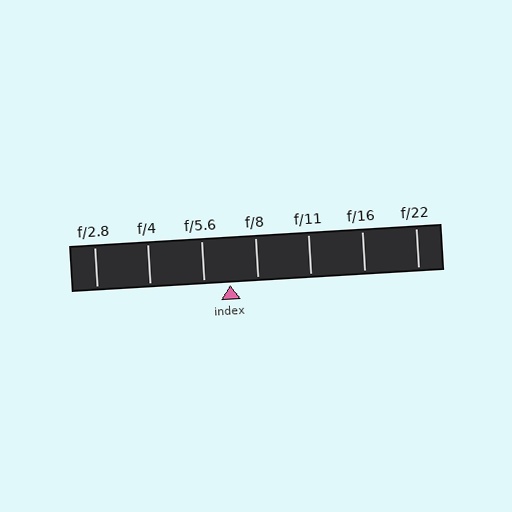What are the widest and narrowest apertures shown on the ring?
The widest aperture shown is f/2.8 and the narrowest is f/22.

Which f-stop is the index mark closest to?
The index mark is closest to f/5.6.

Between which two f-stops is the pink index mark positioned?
The index mark is between f/5.6 and f/8.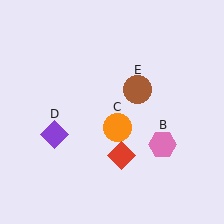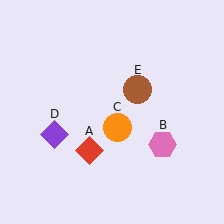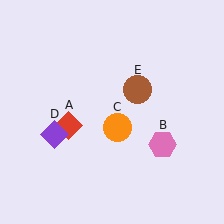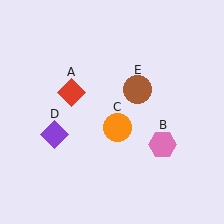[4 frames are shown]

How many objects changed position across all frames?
1 object changed position: red diamond (object A).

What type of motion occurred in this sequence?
The red diamond (object A) rotated clockwise around the center of the scene.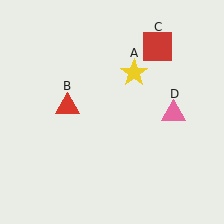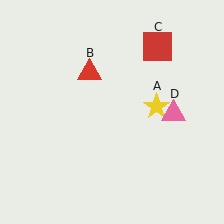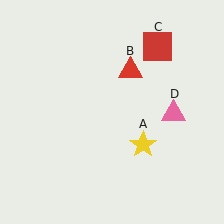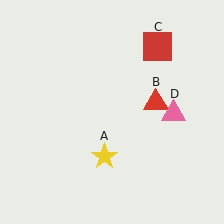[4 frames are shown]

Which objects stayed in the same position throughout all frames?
Red square (object C) and pink triangle (object D) remained stationary.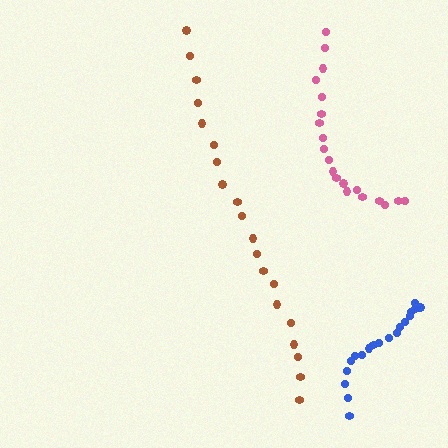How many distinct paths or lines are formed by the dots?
There are 3 distinct paths.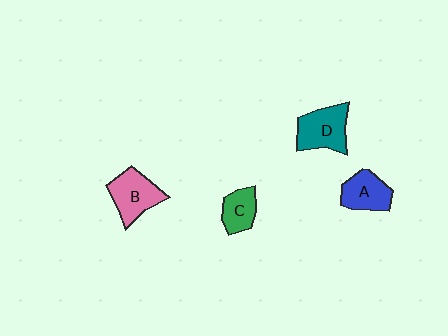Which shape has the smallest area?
Shape C (green).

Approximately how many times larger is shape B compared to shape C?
Approximately 1.5 times.